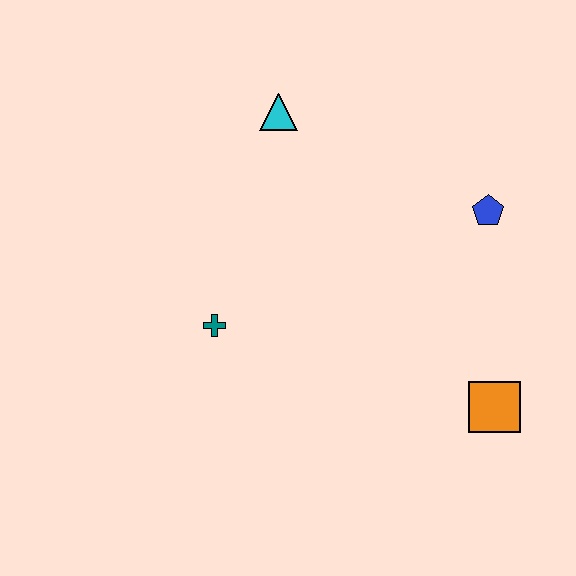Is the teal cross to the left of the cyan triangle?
Yes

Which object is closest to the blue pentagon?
The orange square is closest to the blue pentagon.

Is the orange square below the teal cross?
Yes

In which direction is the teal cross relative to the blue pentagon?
The teal cross is to the left of the blue pentagon.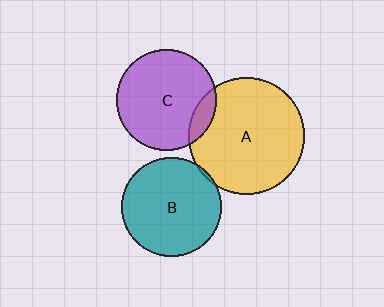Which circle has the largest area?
Circle A (yellow).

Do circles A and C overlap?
Yes.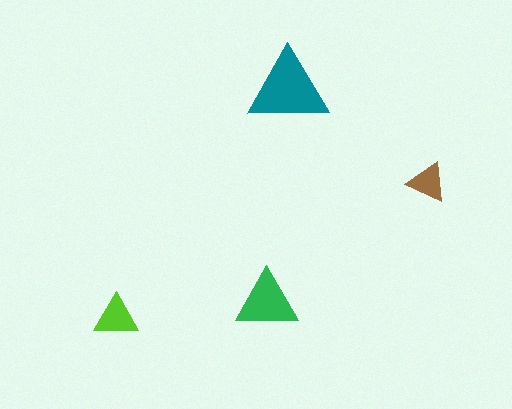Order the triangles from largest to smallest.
the teal one, the green one, the lime one, the brown one.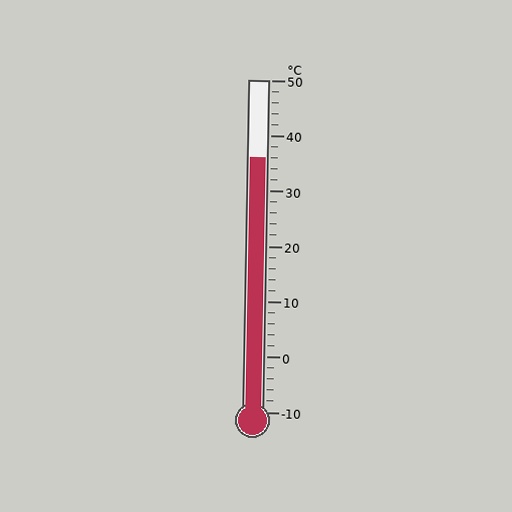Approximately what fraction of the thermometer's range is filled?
The thermometer is filled to approximately 75% of its range.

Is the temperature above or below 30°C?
The temperature is above 30°C.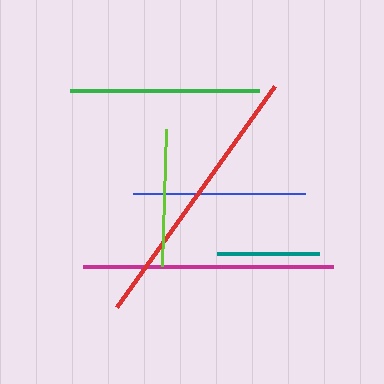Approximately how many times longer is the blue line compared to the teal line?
The blue line is approximately 1.7 times the length of the teal line.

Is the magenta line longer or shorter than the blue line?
The magenta line is longer than the blue line.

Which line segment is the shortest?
The teal line is the shortest at approximately 102 pixels.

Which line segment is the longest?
The red line is the longest at approximately 272 pixels.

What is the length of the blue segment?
The blue segment is approximately 173 pixels long.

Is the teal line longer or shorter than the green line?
The green line is longer than the teal line.